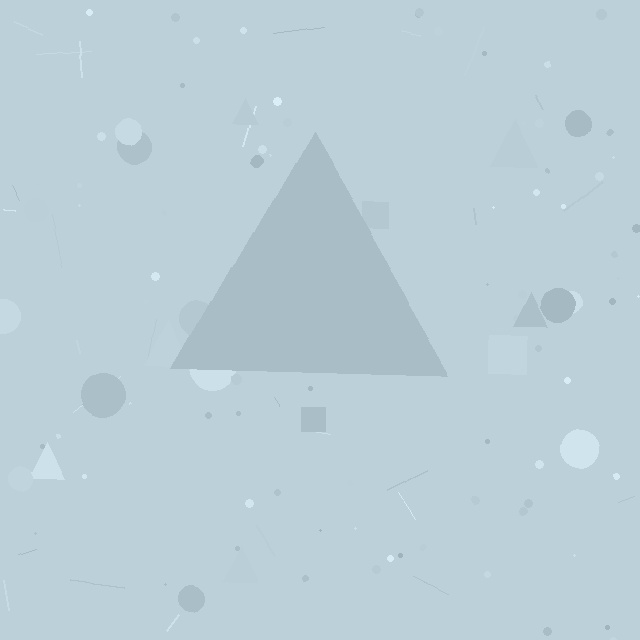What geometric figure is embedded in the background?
A triangle is embedded in the background.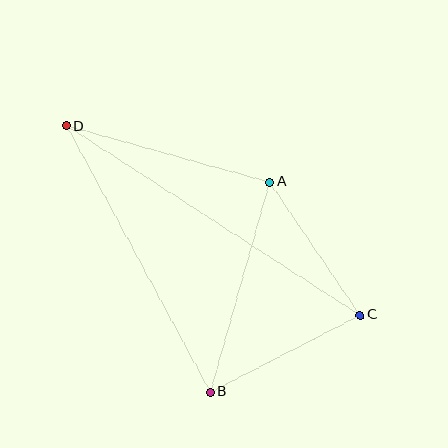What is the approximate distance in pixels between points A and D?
The distance between A and D is approximately 211 pixels.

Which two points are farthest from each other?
Points C and D are farthest from each other.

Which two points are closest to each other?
Points A and C are closest to each other.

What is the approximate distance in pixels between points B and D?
The distance between B and D is approximately 302 pixels.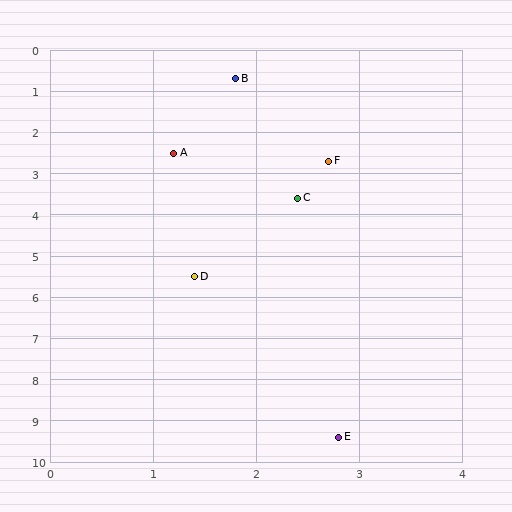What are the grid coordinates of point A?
Point A is at approximately (1.2, 2.5).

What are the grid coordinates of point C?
Point C is at approximately (2.4, 3.6).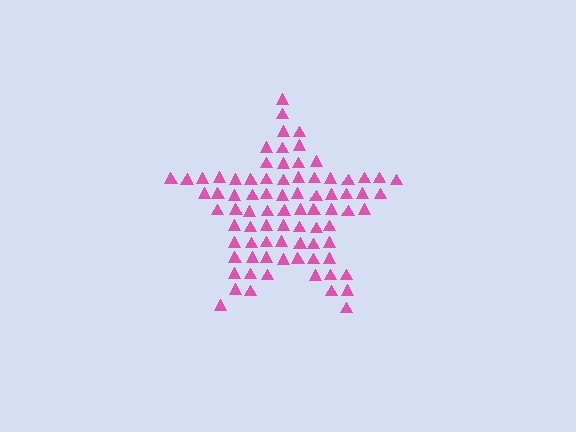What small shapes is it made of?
It is made of small triangles.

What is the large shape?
The large shape is a star.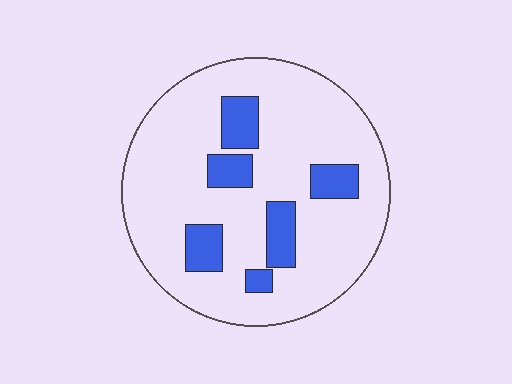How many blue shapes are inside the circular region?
6.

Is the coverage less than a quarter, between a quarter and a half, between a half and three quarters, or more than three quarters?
Less than a quarter.